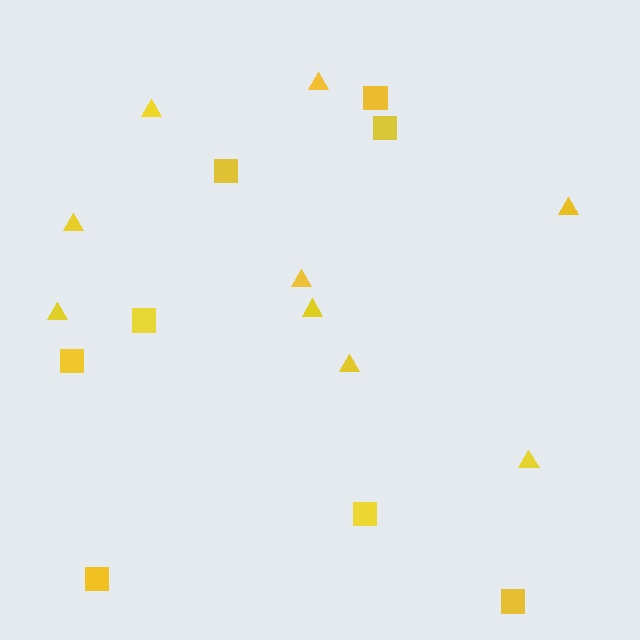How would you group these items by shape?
There are 2 groups: one group of triangles (9) and one group of squares (8).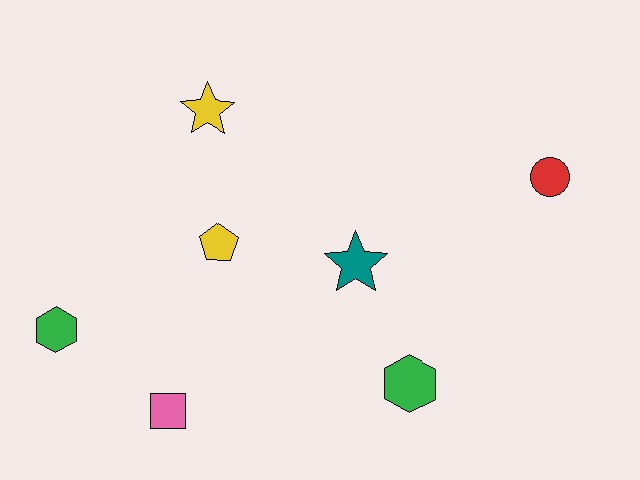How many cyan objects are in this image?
There are no cyan objects.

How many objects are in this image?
There are 7 objects.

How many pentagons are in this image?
There is 1 pentagon.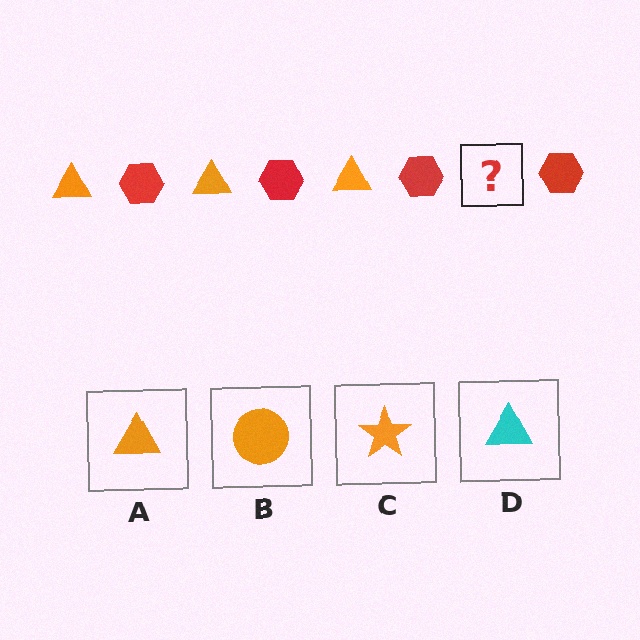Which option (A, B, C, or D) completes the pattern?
A.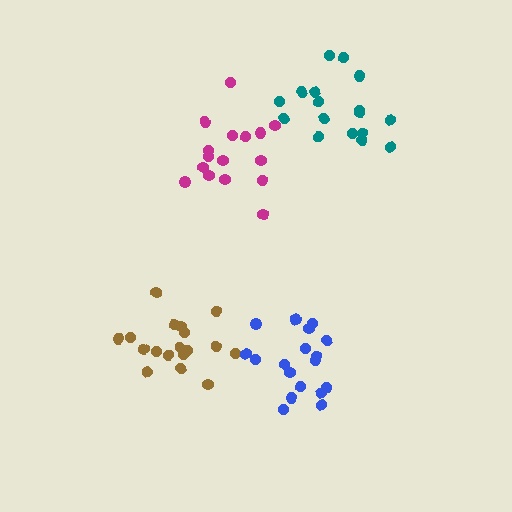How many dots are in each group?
Group 1: 16 dots, Group 2: 18 dots, Group 3: 18 dots, Group 4: 17 dots (69 total).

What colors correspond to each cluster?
The clusters are colored: magenta, brown, blue, teal.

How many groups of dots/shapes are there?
There are 4 groups.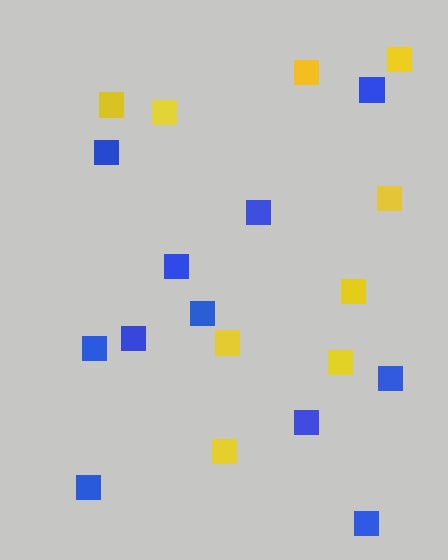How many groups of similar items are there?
There are 2 groups: one group of blue squares (11) and one group of yellow squares (9).